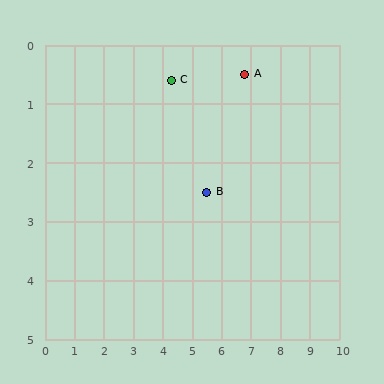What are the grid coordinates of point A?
Point A is at approximately (6.8, 0.5).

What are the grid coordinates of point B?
Point B is at approximately (5.5, 2.5).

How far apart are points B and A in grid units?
Points B and A are about 2.4 grid units apart.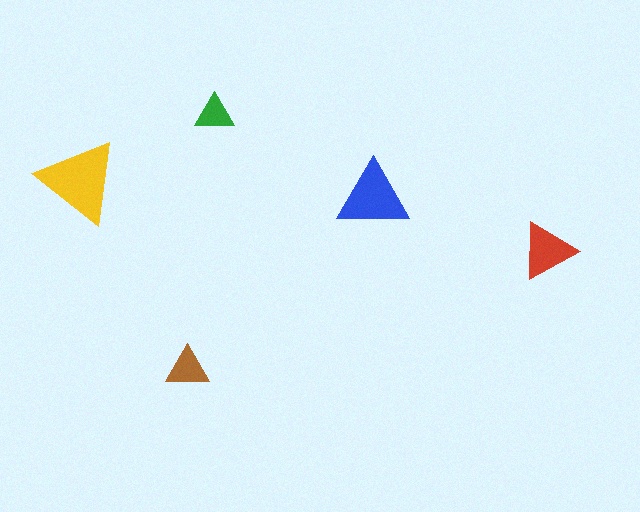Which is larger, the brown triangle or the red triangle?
The red one.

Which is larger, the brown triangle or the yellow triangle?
The yellow one.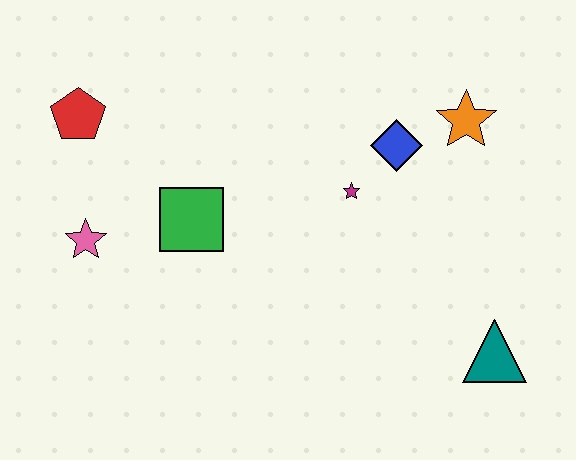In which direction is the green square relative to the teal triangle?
The green square is to the left of the teal triangle.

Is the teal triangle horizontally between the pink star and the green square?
No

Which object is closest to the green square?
The pink star is closest to the green square.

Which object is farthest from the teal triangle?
The red pentagon is farthest from the teal triangle.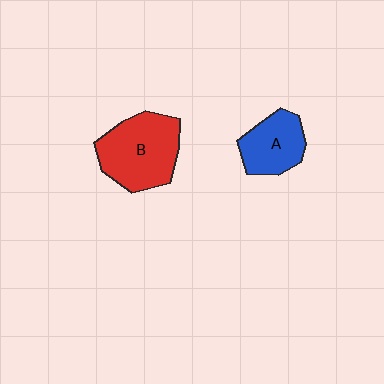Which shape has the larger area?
Shape B (red).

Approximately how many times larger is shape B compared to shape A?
Approximately 1.6 times.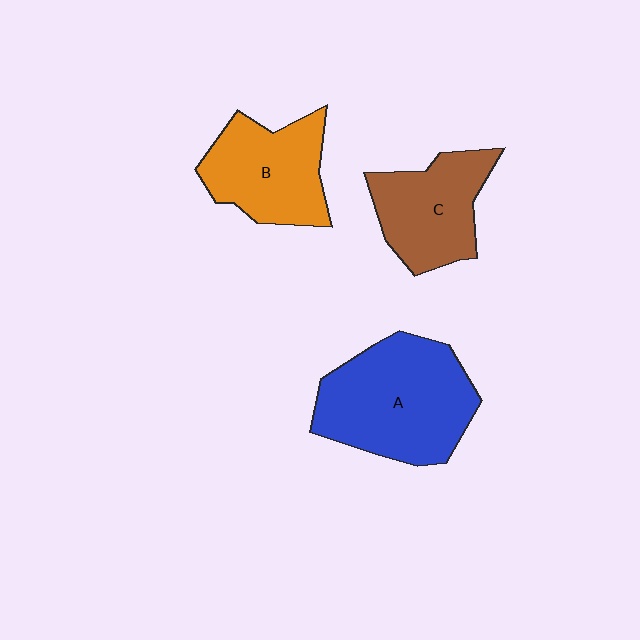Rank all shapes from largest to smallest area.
From largest to smallest: A (blue), B (orange), C (brown).